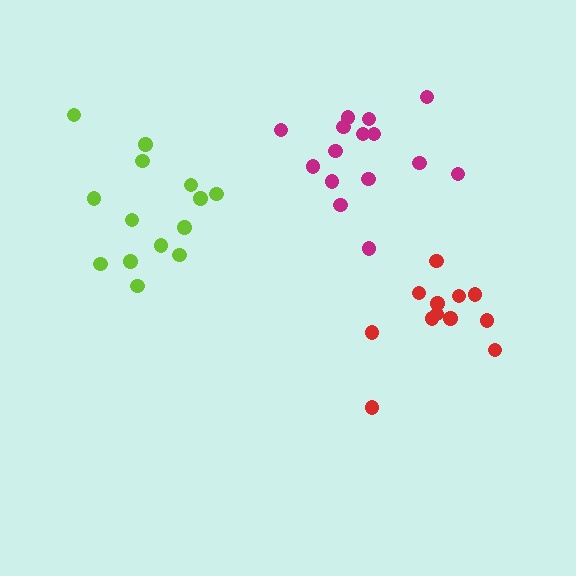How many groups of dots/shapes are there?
There are 3 groups.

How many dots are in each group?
Group 1: 15 dots, Group 2: 14 dots, Group 3: 12 dots (41 total).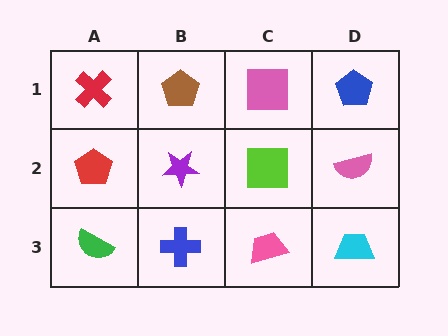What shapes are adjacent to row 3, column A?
A red pentagon (row 2, column A), a blue cross (row 3, column B).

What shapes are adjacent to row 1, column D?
A pink semicircle (row 2, column D), a pink square (row 1, column C).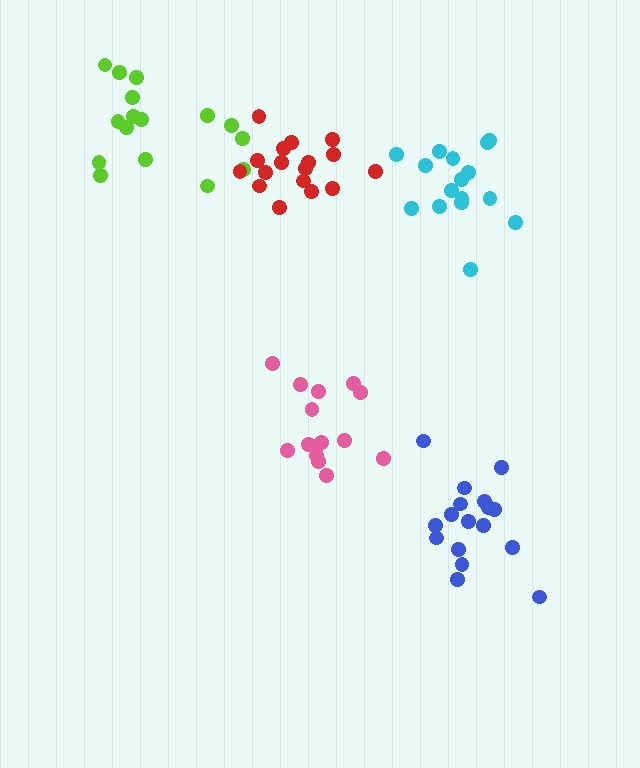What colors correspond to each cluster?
The clusters are colored: blue, lime, cyan, pink, red.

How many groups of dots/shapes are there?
There are 5 groups.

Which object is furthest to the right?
The blue cluster is rightmost.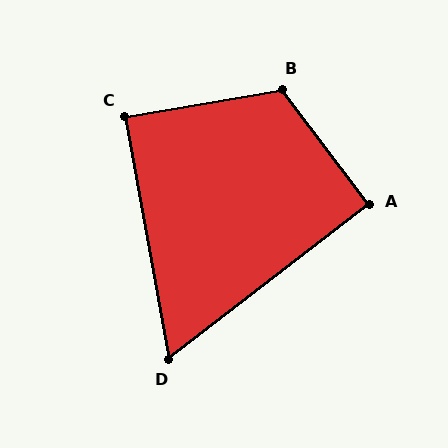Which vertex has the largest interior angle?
B, at approximately 117 degrees.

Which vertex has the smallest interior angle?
D, at approximately 63 degrees.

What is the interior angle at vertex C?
Approximately 89 degrees (approximately right).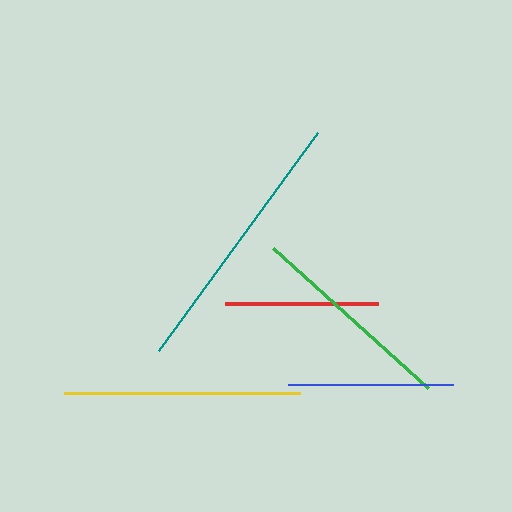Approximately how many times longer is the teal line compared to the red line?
The teal line is approximately 1.8 times the length of the red line.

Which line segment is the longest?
The teal line is the longest at approximately 270 pixels.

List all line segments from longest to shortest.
From longest to shortest: teal, yellow, green, blue, red.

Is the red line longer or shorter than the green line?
The green line is longer than the red line.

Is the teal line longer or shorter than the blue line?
The teal line is longer than the blue line.